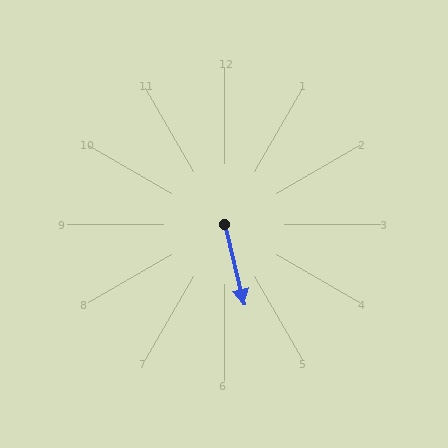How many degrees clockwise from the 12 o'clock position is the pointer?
Approximately 166 degrees.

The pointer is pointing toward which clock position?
Roughly 6 o'clock.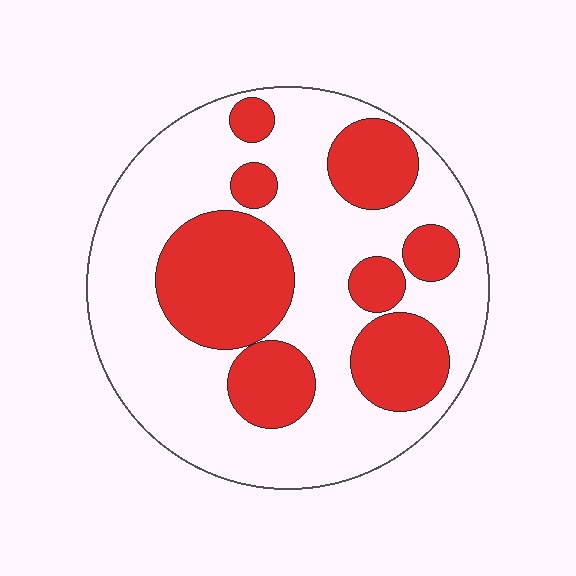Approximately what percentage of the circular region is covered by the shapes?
Approximately 35%.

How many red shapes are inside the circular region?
8.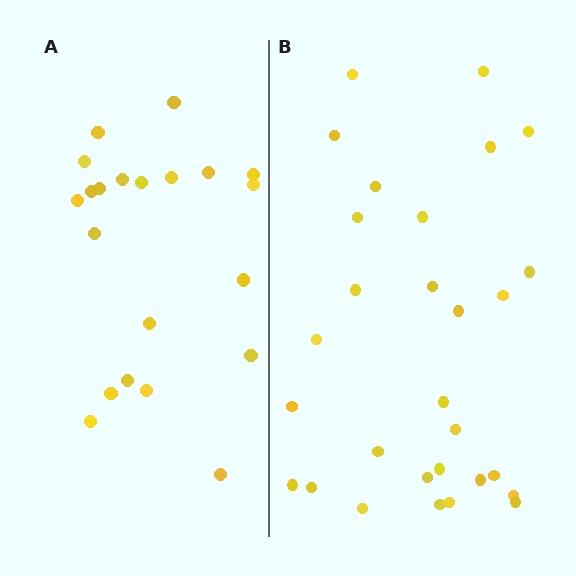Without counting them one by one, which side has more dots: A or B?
Region B (the right region) has more dots.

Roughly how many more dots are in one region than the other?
Region B has roughly 8 or so more dots than region A.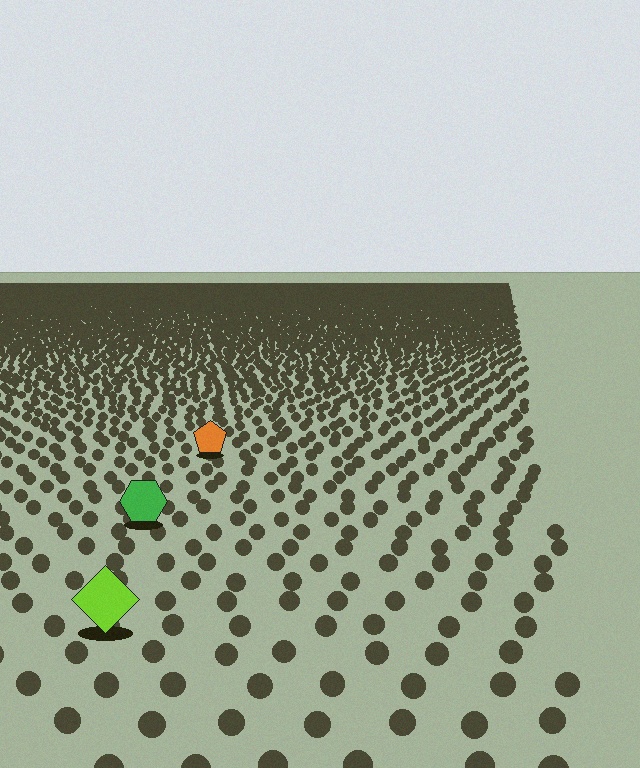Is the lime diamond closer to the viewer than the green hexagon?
Yes. The lime diamond is closer — you can tell from the texture gradient: the ground texture is coarser near it.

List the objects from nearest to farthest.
From nearest to farthest: the lime diamond, the green hexagon, the orange pentagon.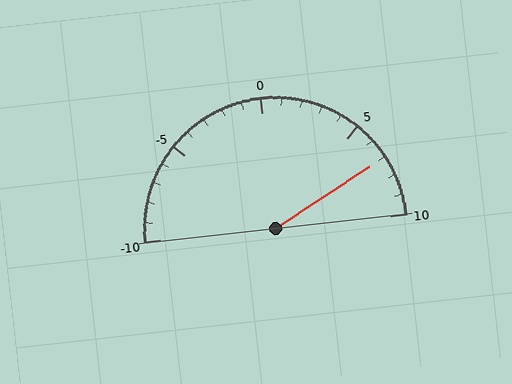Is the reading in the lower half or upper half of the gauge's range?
The reading is in the upper half of the range (-10 to 10).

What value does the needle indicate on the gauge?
The needle indicates approximately 7.